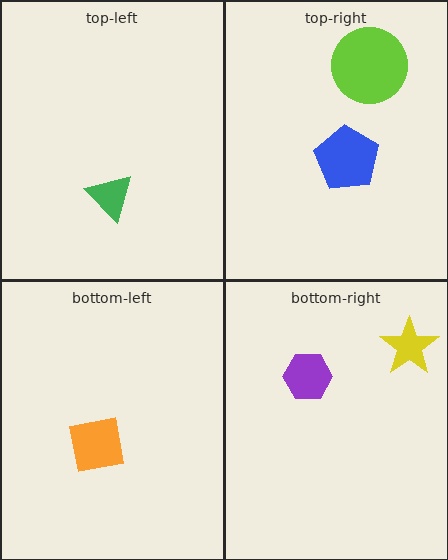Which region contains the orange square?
The bottom-left region.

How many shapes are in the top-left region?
1.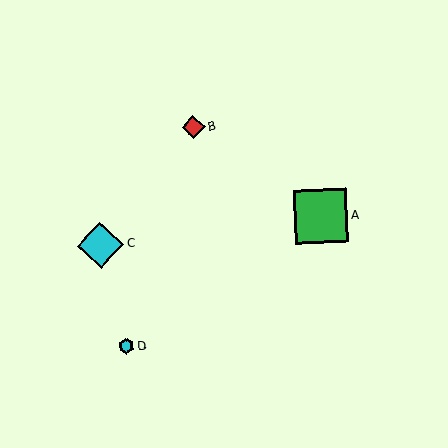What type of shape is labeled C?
Shape C is a cyan diamond.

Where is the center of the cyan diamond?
The center of the cyan diamond is at (100, 245).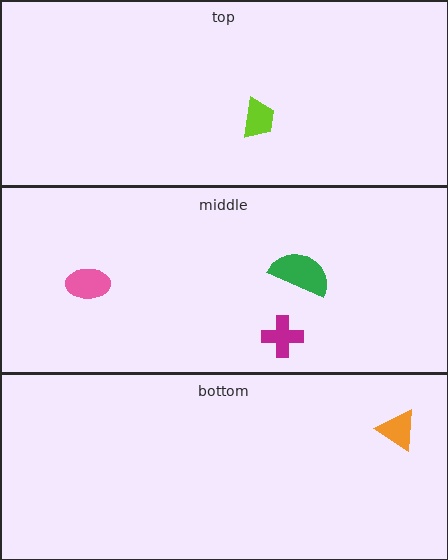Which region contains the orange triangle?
The bottom region.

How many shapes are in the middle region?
3.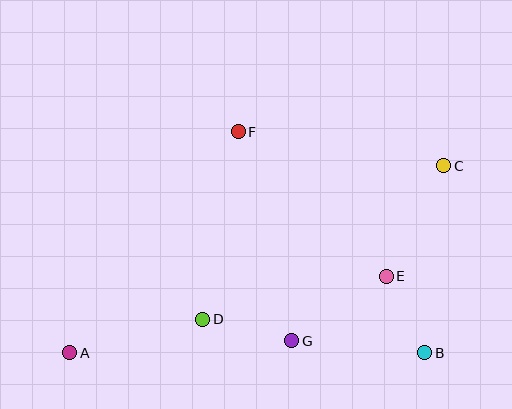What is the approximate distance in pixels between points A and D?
The distance between A and D is approximately 137 pixels.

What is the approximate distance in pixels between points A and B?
The distance between A and B is approximately 355 pixels.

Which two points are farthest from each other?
Points A and C are farthest from each other.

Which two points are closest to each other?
Points B and E are closest to each other.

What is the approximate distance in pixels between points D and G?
The distance between D and G is approximately 91 pixels.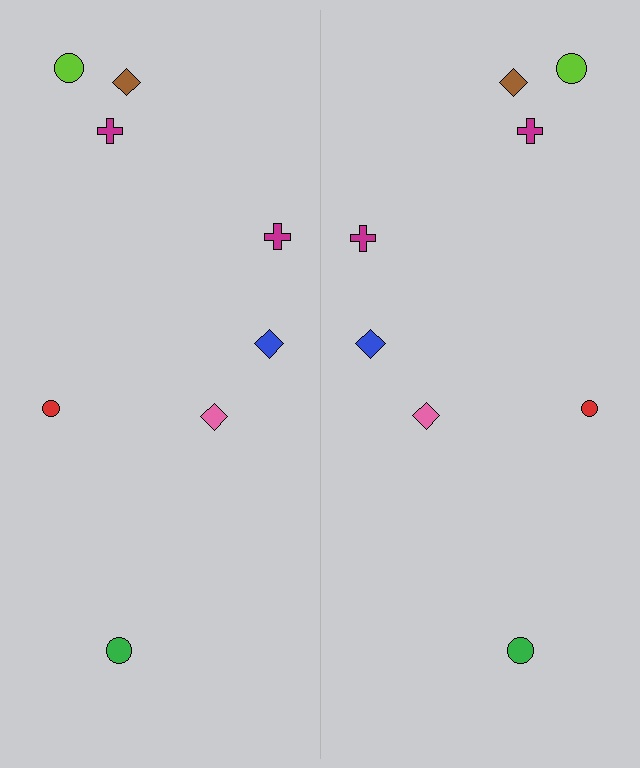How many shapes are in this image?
There are 16 shapes in this image.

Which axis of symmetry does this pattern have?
The pattern has a vertical axis of symmetry running through the center of the image.